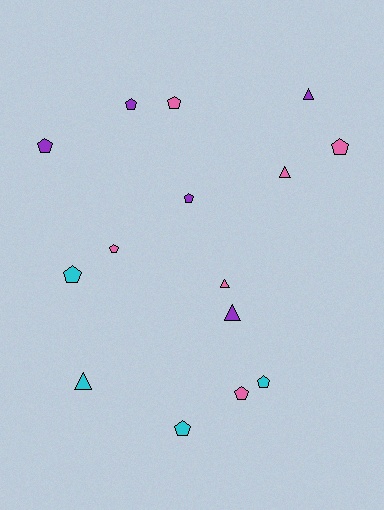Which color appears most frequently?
Pink, with 6 objects.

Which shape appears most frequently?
Pentagon, with 10 objects.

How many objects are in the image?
There are 15 objects.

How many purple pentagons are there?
There are 3 purple pentagons.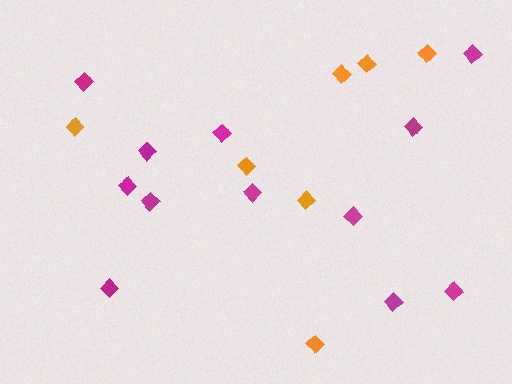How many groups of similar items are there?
There are 2 groups: one group of orange diamonds (7) and one group of magenta diamonds (12).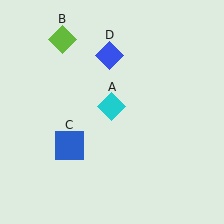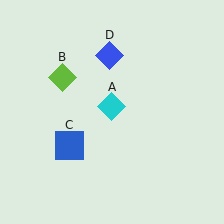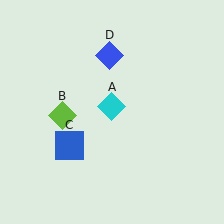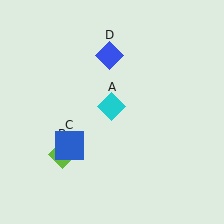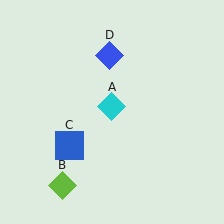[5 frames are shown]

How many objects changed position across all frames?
1 object changed position: lime diamond (object B).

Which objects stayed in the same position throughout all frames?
Cyan diamond (object A) and blue square (object C) and blue diamond (object D) remained stationary.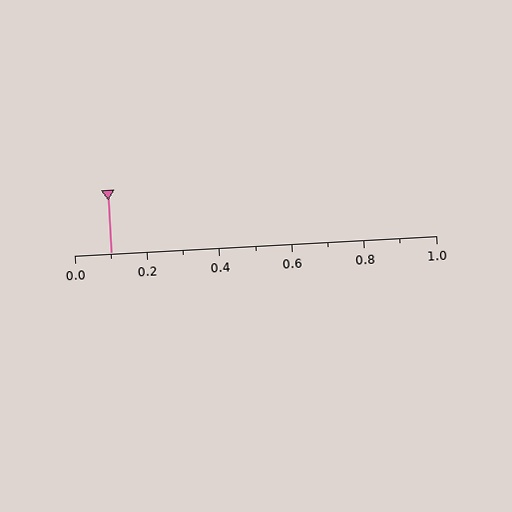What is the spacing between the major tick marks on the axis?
The major ticks are spaced 0.2 apart.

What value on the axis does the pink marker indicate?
The marker indicates approximately 0.1.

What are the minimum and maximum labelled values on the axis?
The axis runs from 0.0 to 1.0.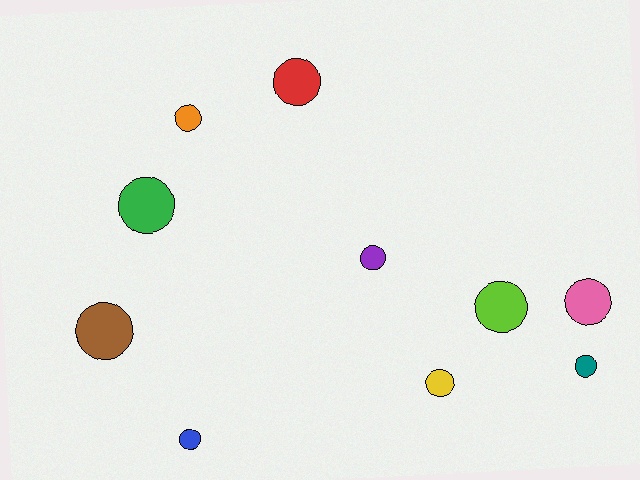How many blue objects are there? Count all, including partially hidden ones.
There is 1 blue object.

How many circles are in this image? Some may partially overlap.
There are 10 circles.